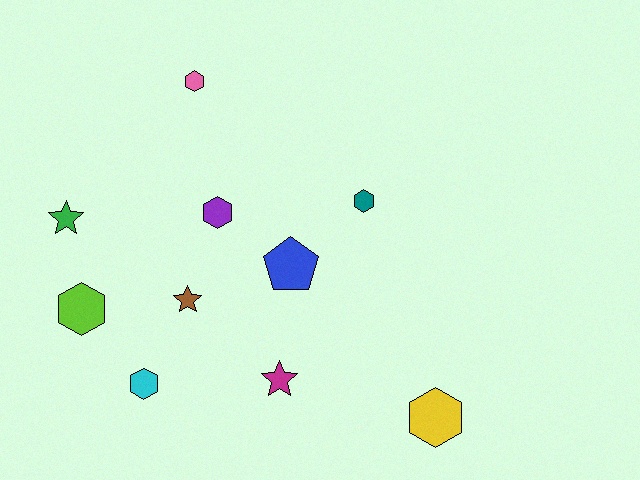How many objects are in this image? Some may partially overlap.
There are 10 objects.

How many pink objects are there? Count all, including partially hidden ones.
There is 1 pink object.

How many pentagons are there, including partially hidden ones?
There is 1 pentagon.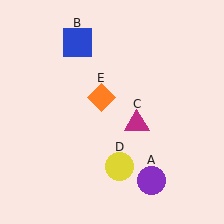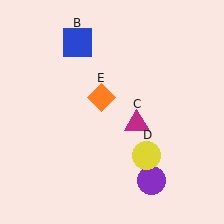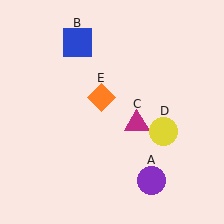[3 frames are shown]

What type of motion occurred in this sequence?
The yellow circle (object D) rotated counterclockwise around the center of the scene.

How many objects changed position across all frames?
1 object changed position: yellow circle (object D).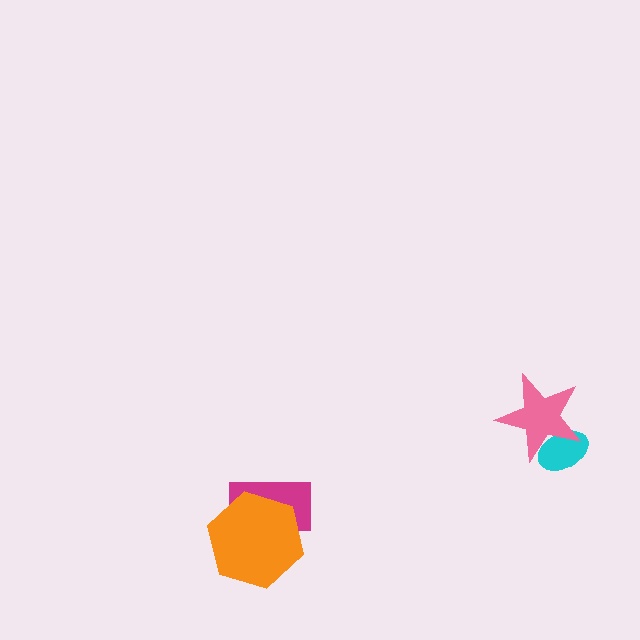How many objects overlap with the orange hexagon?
1 object overlaps with the orange hexagon.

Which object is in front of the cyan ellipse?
The pink star is in front of the cyan ellipse.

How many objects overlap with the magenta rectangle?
1 object overlaps with the magenta rectangle.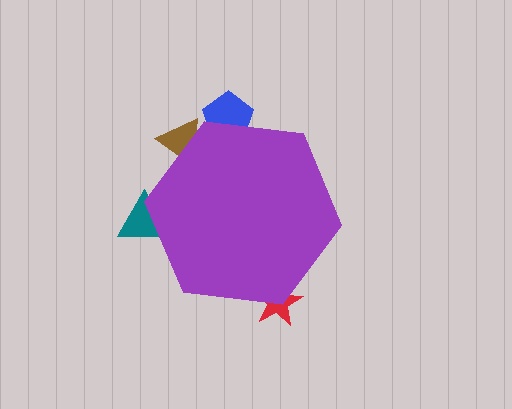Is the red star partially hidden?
Yes, the red star is partially hidden behind the purple hexagon.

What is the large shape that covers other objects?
A purple hexagon.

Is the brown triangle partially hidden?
Yes, the brown triangle is partially hidden behind the purple hexagon.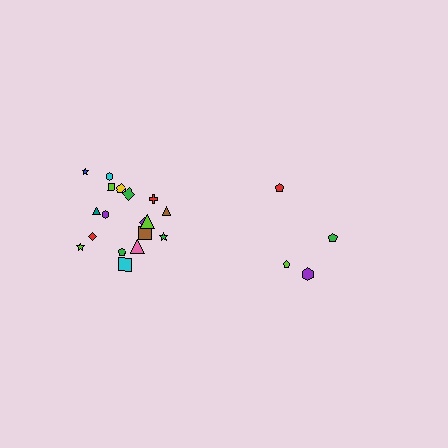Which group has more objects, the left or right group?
The left group.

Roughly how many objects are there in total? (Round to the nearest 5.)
Roughly 20 objects in total.